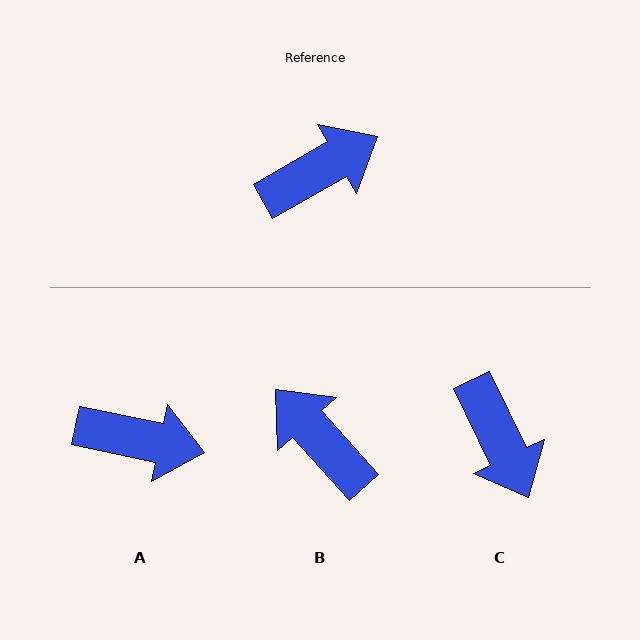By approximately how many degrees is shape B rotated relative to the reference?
Approximately 102 degrees counter-clockwise.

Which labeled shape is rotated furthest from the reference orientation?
B, about 102 degrees away.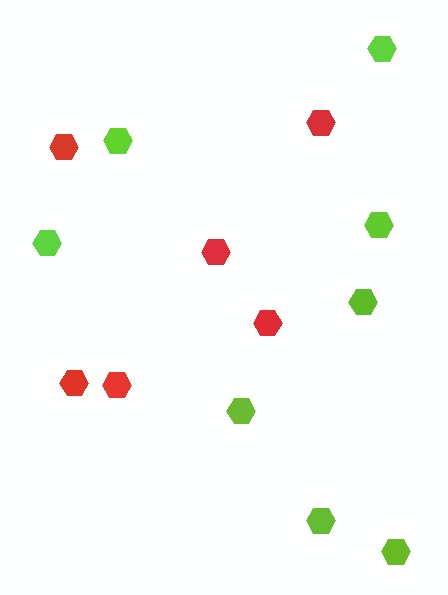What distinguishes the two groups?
There are 2 groups: one group of red hexagons (6) and one group of lime hexagons (8).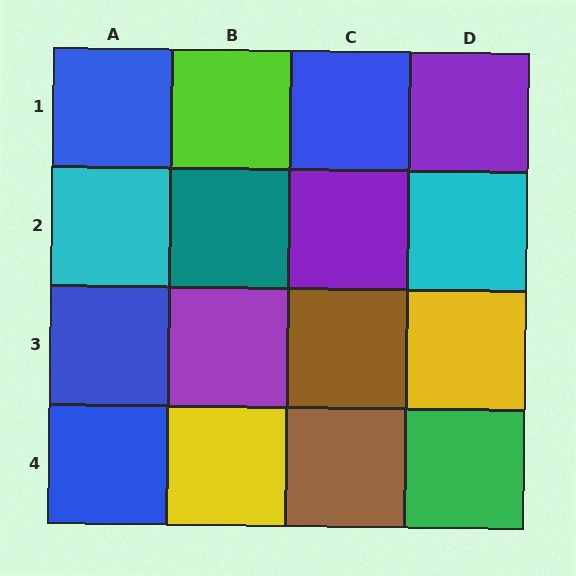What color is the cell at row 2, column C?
Purple.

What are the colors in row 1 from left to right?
Blue, lime, blue, purple.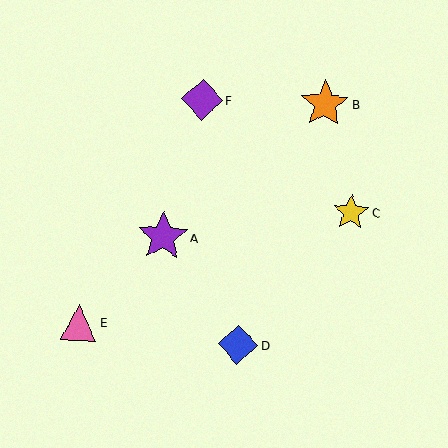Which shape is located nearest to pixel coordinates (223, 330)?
The blue diamond (labeled D) at (238, 345) is nearest to that location.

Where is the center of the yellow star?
The center of the yellow star is at (351, 213).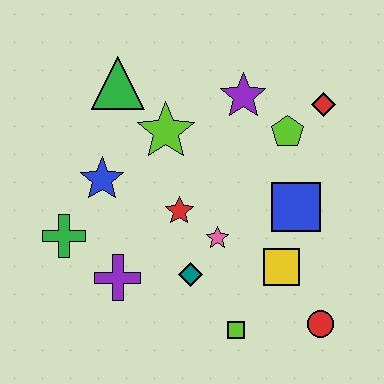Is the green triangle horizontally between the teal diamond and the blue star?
Yes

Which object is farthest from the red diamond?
The green cross is farthest from the red diamond.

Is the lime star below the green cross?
No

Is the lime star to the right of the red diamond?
No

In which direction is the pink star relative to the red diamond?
The pink star is below the red diamond.